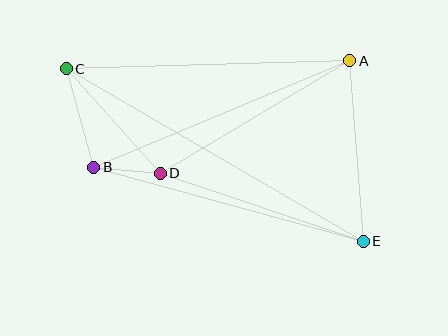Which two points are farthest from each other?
Points C and E are farthest from each other.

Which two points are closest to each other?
Points B and D are closest to each other.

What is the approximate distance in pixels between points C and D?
The distance between C and D is approximately 141 pixels.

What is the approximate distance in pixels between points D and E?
The distance between D and E is approximately 214 pixels.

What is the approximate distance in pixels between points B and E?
The distance between B and E is approximately 280 pixels.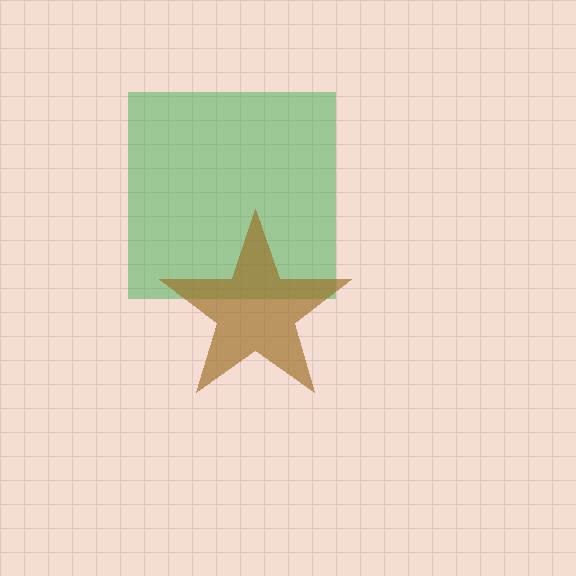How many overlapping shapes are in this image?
There are 2 overlapping shapes in the image.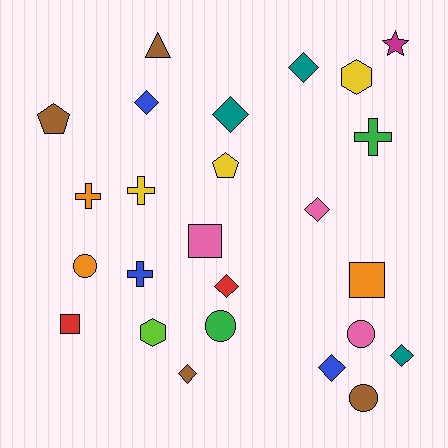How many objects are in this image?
There are 25 objects.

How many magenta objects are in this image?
There is 1 magenta object.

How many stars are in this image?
There is 1 star.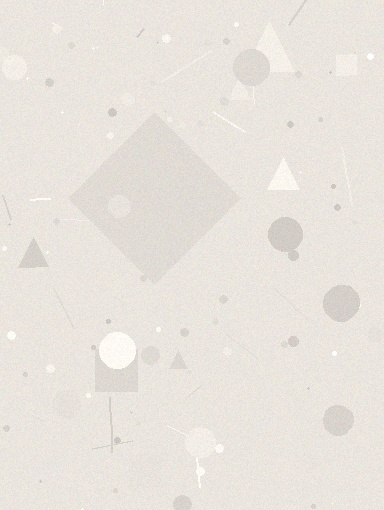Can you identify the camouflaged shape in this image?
The camouflaged shape is a diamond.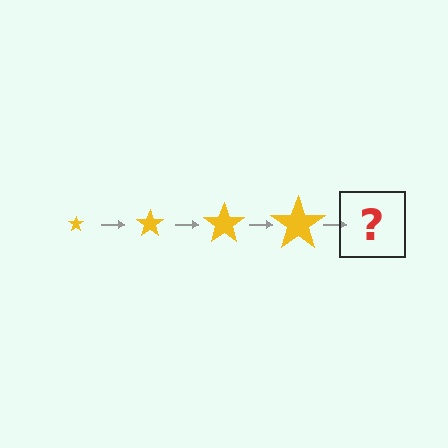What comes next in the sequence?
The next element should be a yellow star, larger than the previous one.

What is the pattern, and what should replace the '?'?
The pattern is that the star gets progressively larger each step. The '?' should be a yellow star, larger than the previous one.